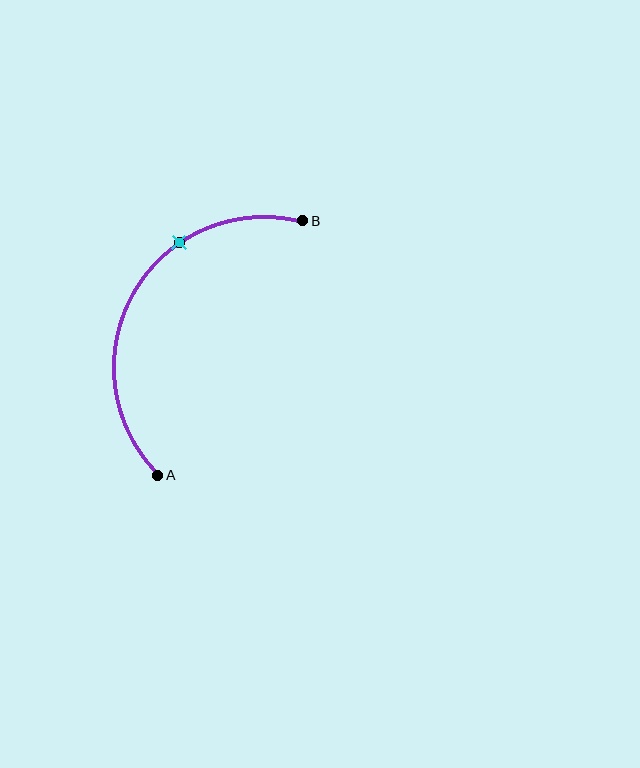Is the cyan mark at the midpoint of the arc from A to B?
No. The cyan mark lies on the arc but is closer to endpoint B. The arc midpoint would be at the point on the curve equidistant along the arc from both A and B.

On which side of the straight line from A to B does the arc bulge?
The arc bulges to the left of the straight line connecting A and B.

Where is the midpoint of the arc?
The arc midpoint is the point on the curve farthest from the straight line joining A and B. It sits to the left of that line.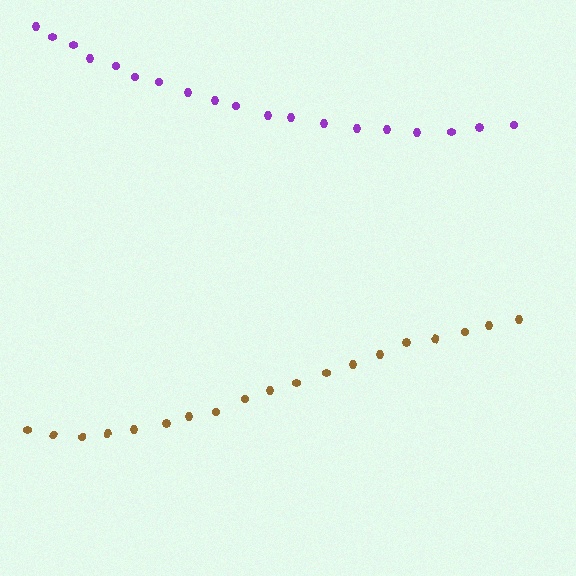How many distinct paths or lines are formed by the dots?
There are 2 distinct paths.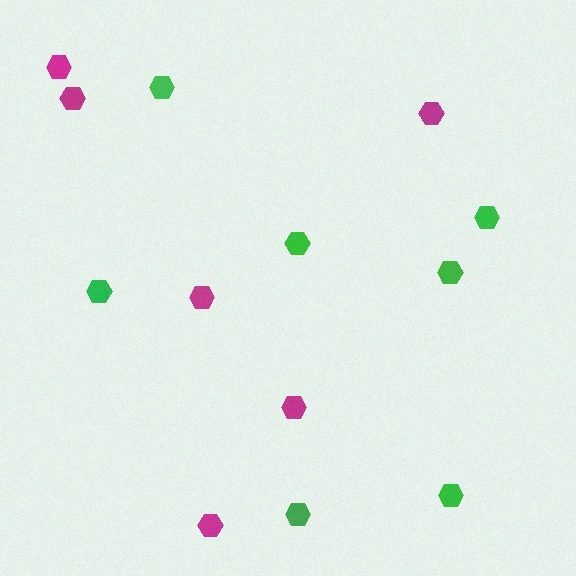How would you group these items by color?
There are 2 groups: one group of green hexagons (7) and one group of magenta hexagons (6).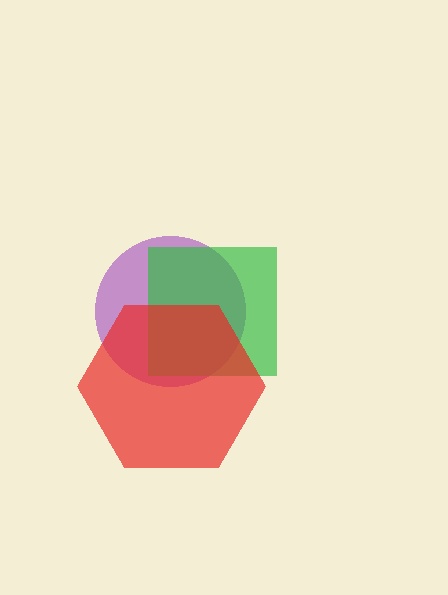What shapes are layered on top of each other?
The layered shapes are: a purple circle, a green square, a red hexagon.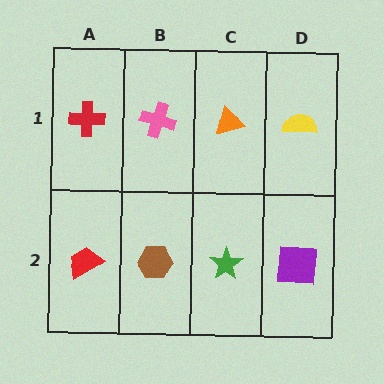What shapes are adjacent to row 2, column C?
An orange triangle (row 1, column C), a brown hexagon (row 2, column B), a purple square (row 2, column D).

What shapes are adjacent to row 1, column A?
A red trapezoid (row 2, column A), a pink cross (row 1, column B).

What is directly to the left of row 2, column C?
A brown hexagon.